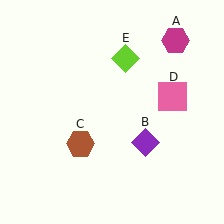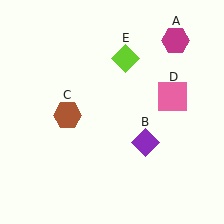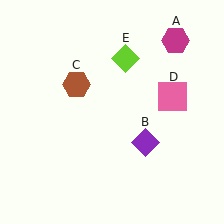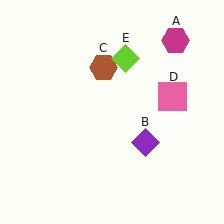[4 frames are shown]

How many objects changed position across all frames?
1 object changed position: brown hexagon (object C).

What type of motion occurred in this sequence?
The brown hexagon (object C) rotated clockwise around the center of the scene.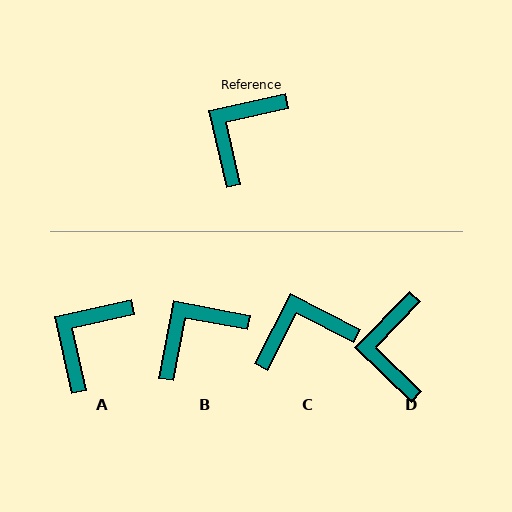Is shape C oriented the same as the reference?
No, it is off by about 40 degrees.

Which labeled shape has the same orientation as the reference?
A.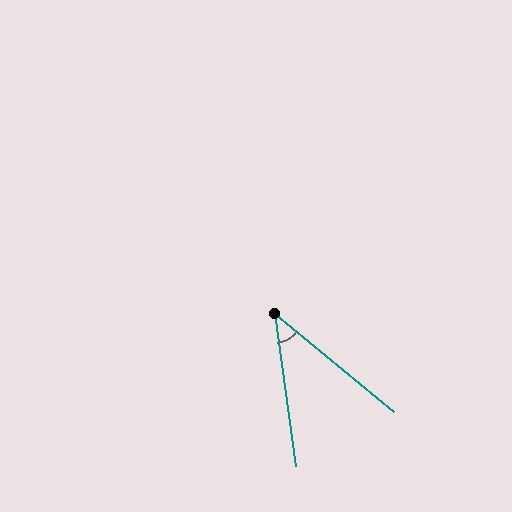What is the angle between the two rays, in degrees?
Approximately 43 degrees.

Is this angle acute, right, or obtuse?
It is acute.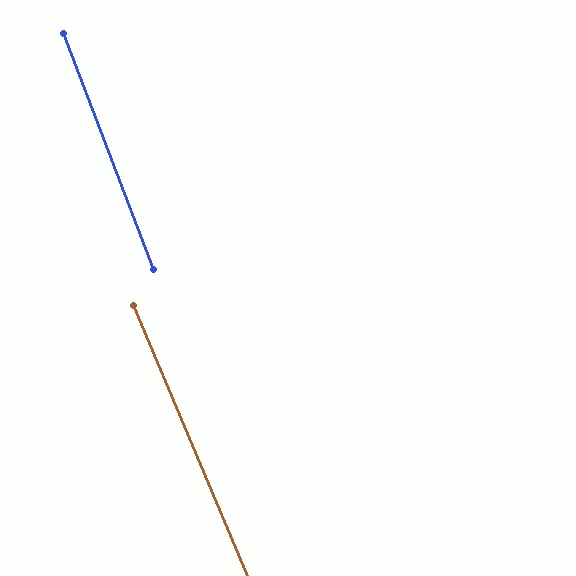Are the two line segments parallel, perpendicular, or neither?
Parallel — their directions differ by only 1.8°.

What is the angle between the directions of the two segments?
Approximately 2 degrees.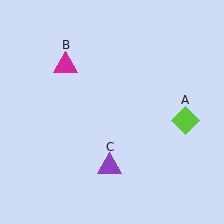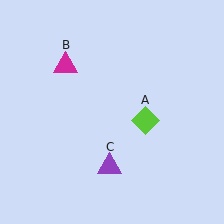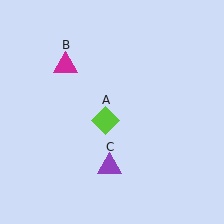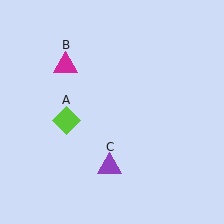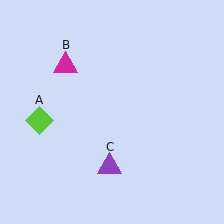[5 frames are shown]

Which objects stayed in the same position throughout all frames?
Magenta triangle (object B) and purple triangle (object C) remained stationary.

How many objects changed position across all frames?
1 object changed position: lime diamond (object A).